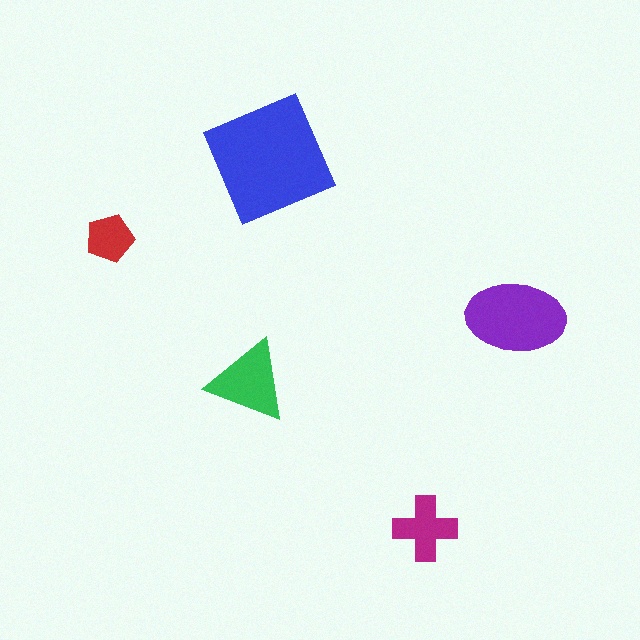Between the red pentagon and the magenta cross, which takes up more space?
The magenta cross.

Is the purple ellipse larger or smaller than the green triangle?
Larger.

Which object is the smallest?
The red pentagon.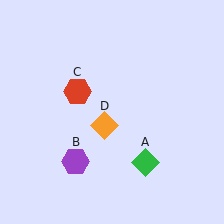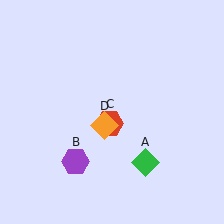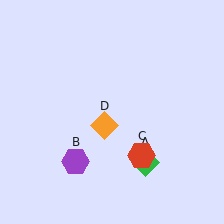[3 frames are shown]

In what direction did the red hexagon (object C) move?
The red hexagon (object C) moved down and to the right.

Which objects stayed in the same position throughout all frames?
Green diamond (object A) and purple hexagon (object B) and orange diamond (object D) remained stationary.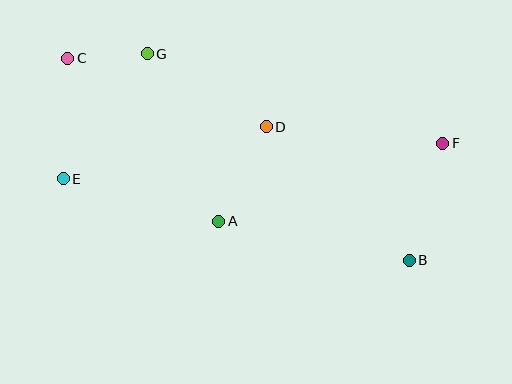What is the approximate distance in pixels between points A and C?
The distance between A and C is approximately 222 pixels.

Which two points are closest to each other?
Points C and G are closest to each other.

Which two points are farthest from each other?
Points B and C are farthest from each other.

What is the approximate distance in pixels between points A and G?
The distance between A and G is approximately 182 pixels.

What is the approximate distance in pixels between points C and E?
The distance between C and E is approximately 121 pixels.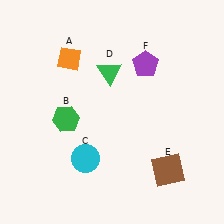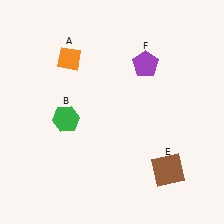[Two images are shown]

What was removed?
The green triangle (D), the cyan circle (C) were removed in Image 2.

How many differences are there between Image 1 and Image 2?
There are 2 differences between the two images.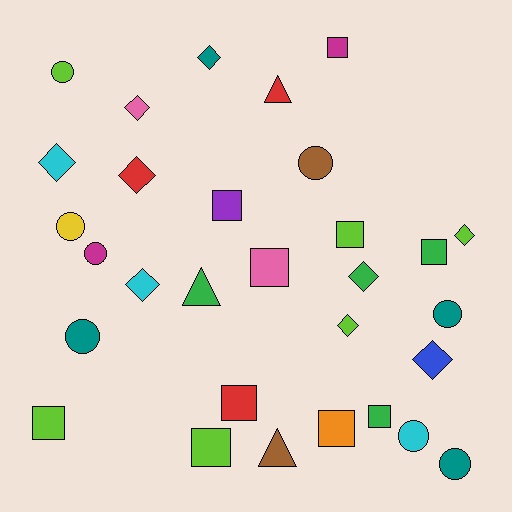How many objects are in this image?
There are 30 objects.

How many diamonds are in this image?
There are 9 diamonds.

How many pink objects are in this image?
There are 2 pink objects.